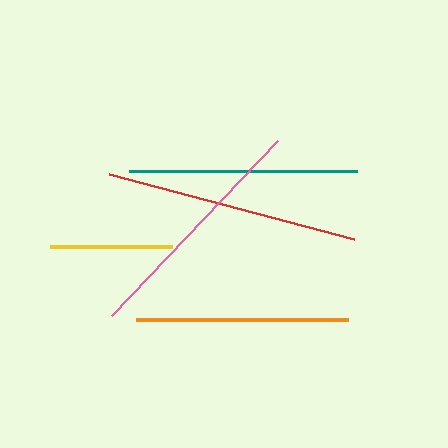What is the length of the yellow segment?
The yellow segment is approximately 123 pixels long.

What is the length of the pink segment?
The pink segment is approximately 241 pixels long.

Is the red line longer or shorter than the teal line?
The red line is longer than the teal line.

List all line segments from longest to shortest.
From longest to shortest: red, pink, teal, orange, yellow.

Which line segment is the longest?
The red line is the longest at approximately 254 pixels.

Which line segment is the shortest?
The yellow line is the shortest at approximately 123 pixels.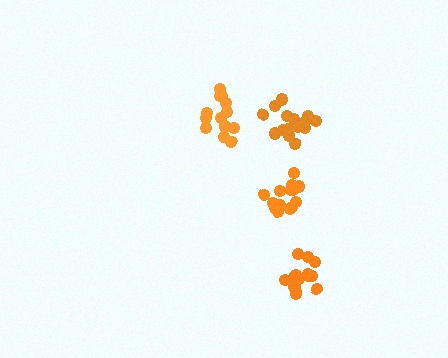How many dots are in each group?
Group 1: 17 dots, Group 2: 15 dots, Group 3: 13 dots, Group 4: 14 dots (59 total).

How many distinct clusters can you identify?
There are 4 distinct clusters.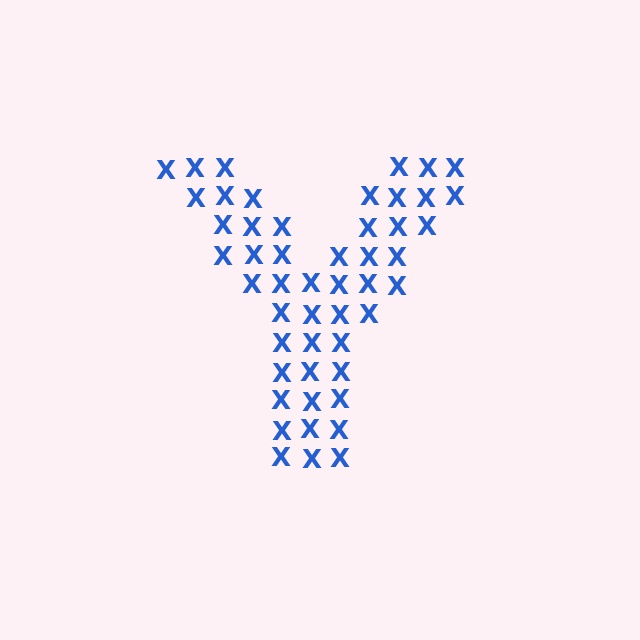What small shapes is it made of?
It is made of small letter X's.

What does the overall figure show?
The overall figure shows the letter Y.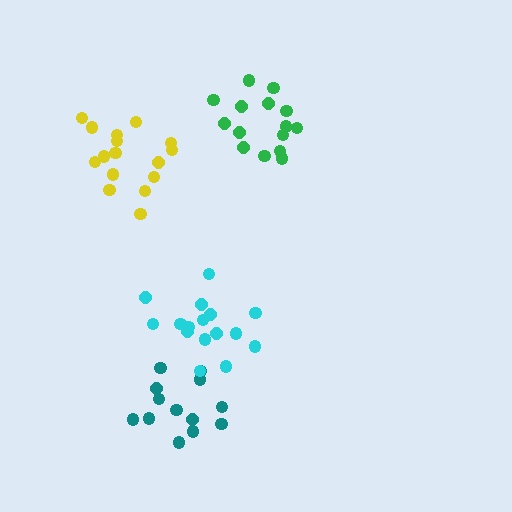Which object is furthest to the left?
The yellow cluster is leftmost.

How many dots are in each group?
Group 1: 13 dots, Group 2: 16 dots, Group 3: 16 dots, Group 4: 15 dots (60 total).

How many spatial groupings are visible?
There are 4 spatial groupings.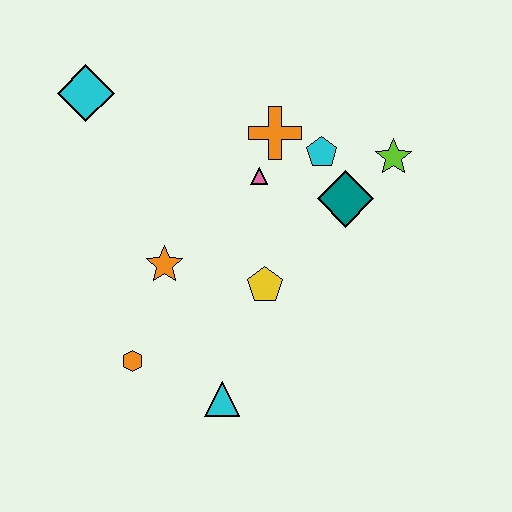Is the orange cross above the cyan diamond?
No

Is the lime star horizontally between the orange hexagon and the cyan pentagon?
No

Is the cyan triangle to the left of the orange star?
No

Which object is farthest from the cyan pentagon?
The orange hexagon is farthest from the cyan pentagon.